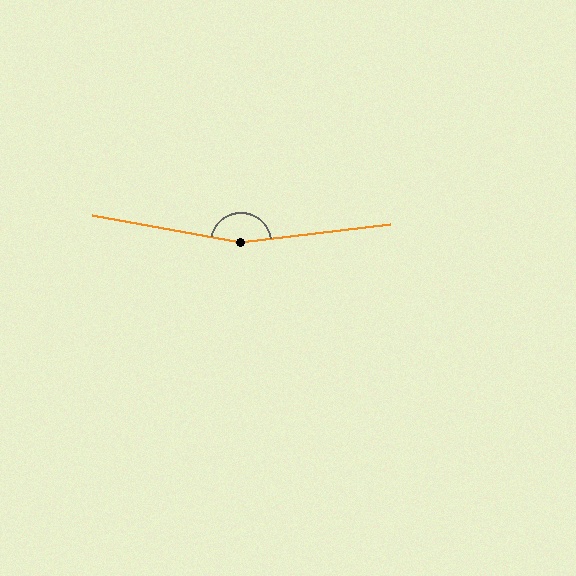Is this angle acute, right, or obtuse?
It is obtuse.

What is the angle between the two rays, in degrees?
Approximately 163 degrees.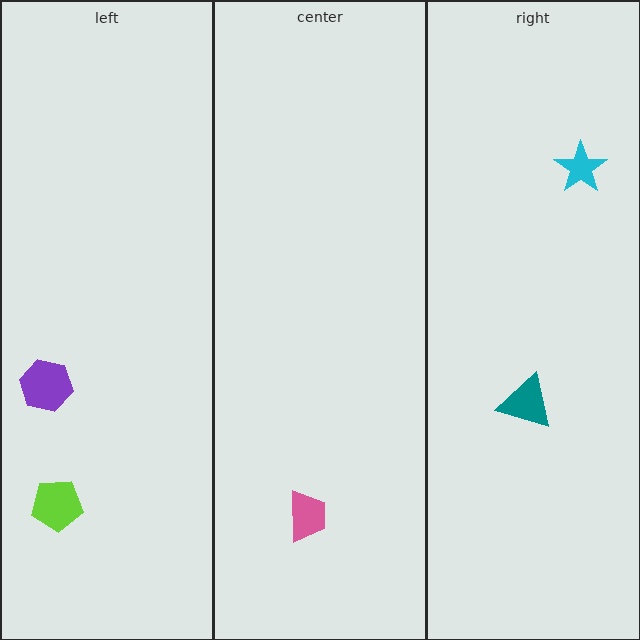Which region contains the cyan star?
The right region.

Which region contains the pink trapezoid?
The center region.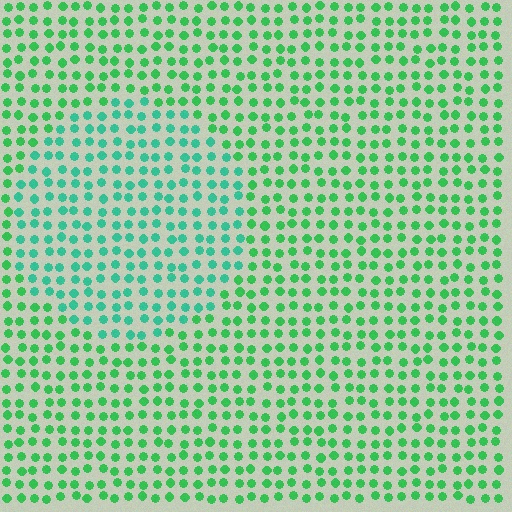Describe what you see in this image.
The image is filled with small green elements in a uniform arrangement. A circle-shaped region is visible where the elements are tinted to a slightly different hue, forming a subtle color boundary.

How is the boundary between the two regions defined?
The boundary is defined purely by a slight shift in hue (about 28 degrees). Spacing, size, and orientation are identical on both sides.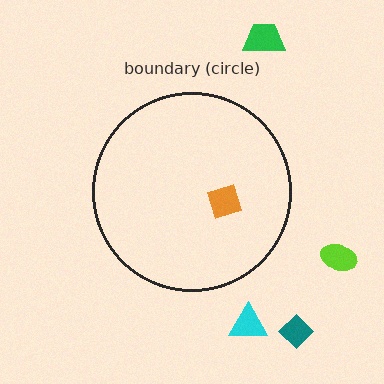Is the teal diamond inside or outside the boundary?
Outside.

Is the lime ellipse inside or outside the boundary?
Outside.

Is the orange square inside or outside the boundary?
Inside.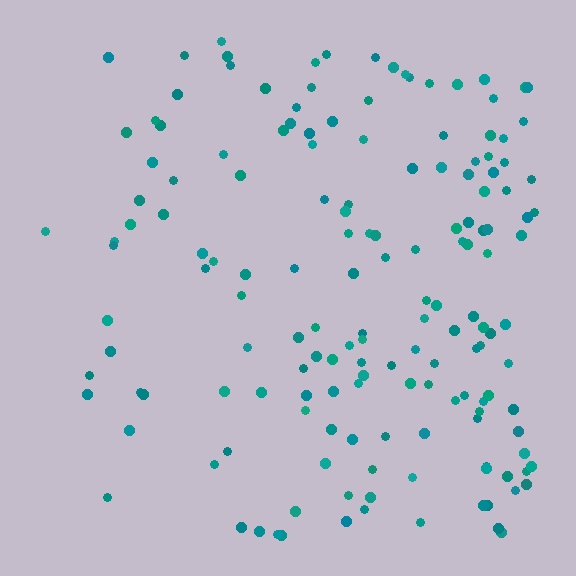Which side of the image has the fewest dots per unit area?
The left.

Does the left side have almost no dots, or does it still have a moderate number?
Still a moderate number, just noticeably fewer than the right.